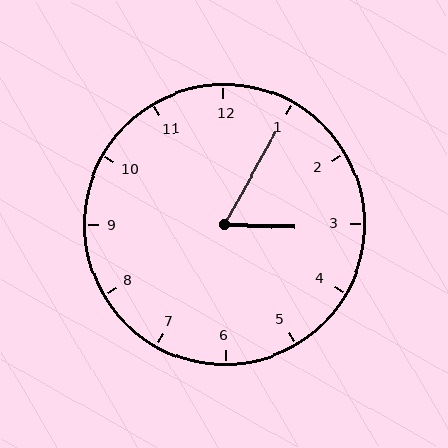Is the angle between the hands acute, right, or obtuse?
It is acute.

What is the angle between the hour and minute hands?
Approximately 62 degrees.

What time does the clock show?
3:05.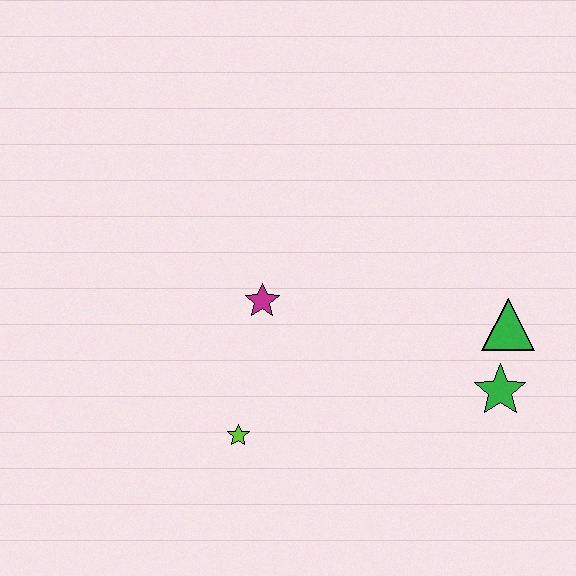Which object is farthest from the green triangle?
The lime star is farthest from the green triangle.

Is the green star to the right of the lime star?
Yes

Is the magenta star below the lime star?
No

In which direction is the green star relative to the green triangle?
The green star is below the green triangle.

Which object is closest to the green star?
The green triangle is closest to the green star.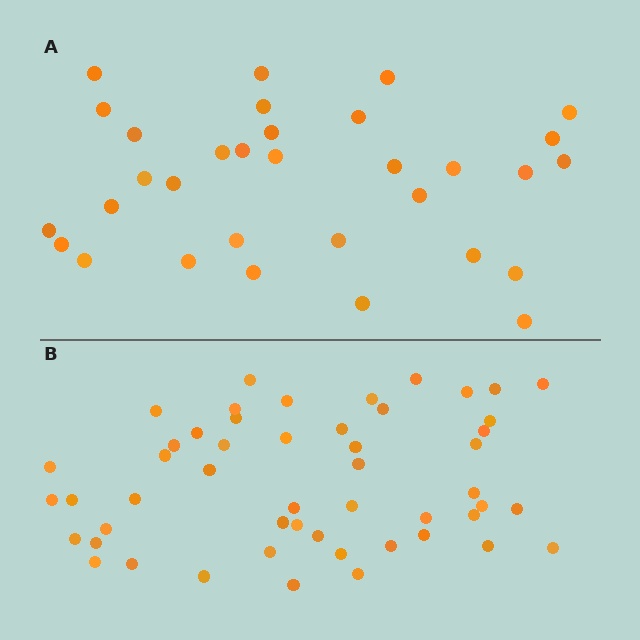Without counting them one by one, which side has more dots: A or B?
Region B (the bottom region) has more dots.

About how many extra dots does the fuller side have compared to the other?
Region B has approximately 20 more dots than region A.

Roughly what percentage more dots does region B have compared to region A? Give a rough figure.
About 60% more.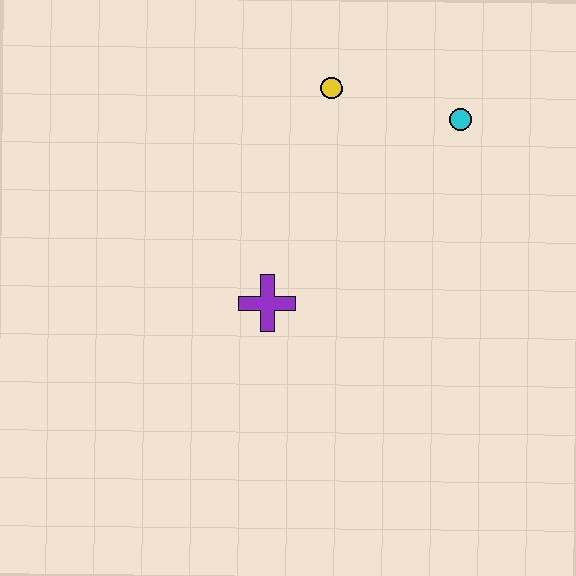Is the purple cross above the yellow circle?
No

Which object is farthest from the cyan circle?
The purple cross is farthest from the cyan circle.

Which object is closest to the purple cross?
The yellow circle is closest to the purple cross.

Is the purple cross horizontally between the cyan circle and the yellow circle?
No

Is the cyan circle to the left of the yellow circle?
No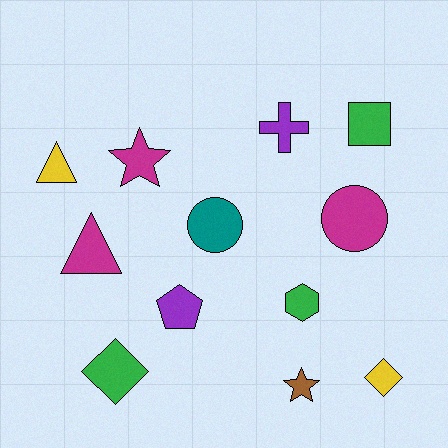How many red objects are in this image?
There are no red objects.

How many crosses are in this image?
There is 1 cross.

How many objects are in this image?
There are 12 objects.